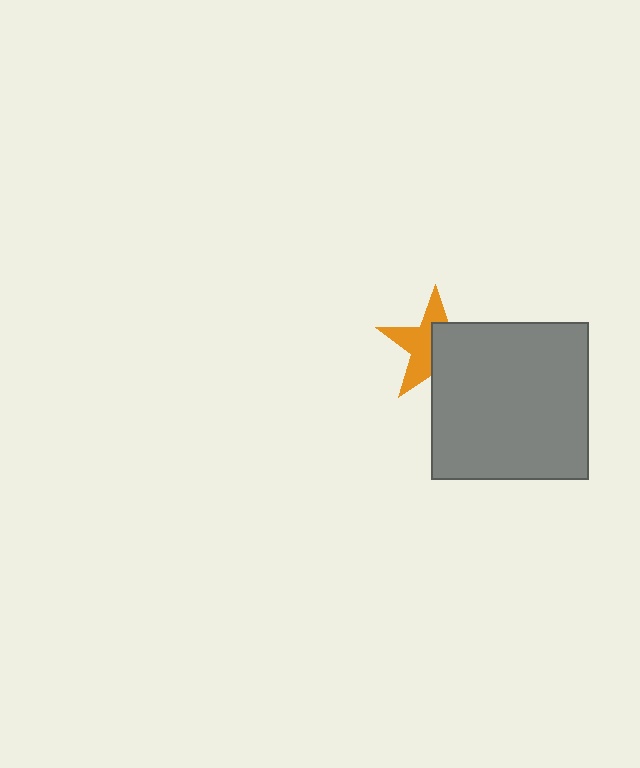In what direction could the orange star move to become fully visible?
The orange star could move toward the upper-left. That would shift it out from behind the gray square entirely.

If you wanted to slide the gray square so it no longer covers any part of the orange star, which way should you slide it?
Slide it toward the lower-right — that is the most direct way to separate the two shapes.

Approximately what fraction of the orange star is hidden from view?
Roughly 49% of the orange star is hidden behind the gray square.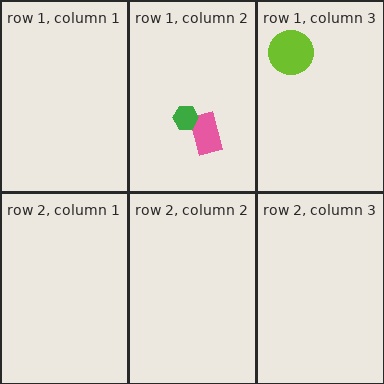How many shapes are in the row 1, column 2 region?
2.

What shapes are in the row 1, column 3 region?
The lime circle.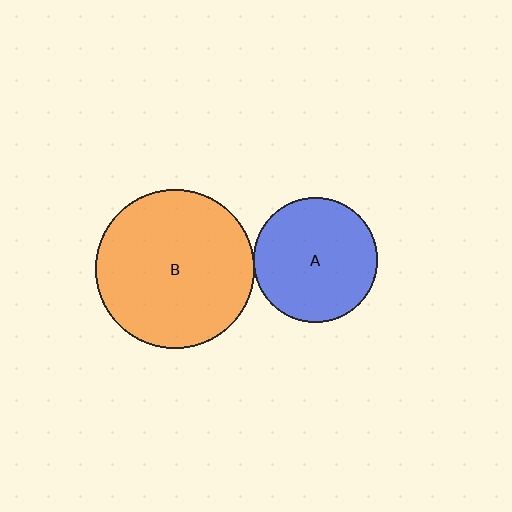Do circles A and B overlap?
Yes.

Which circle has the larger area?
Circle B (orange).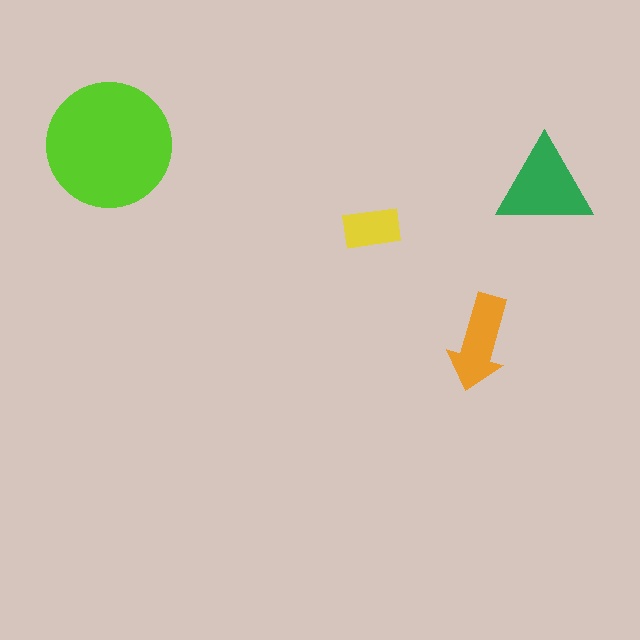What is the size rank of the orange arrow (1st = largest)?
3rd.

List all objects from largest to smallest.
The lime circle, the green triangle, the orange arrow, the yellow rectangle.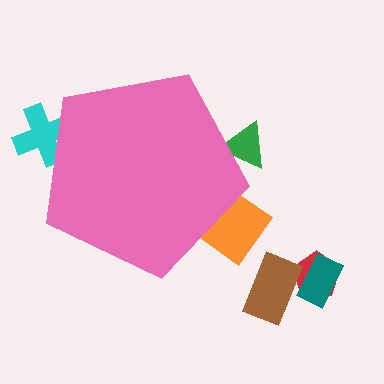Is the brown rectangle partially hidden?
No, the brown rectangle is fully visible.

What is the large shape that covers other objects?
A pink pentagon.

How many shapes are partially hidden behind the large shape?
3 shapes are partially hidden.